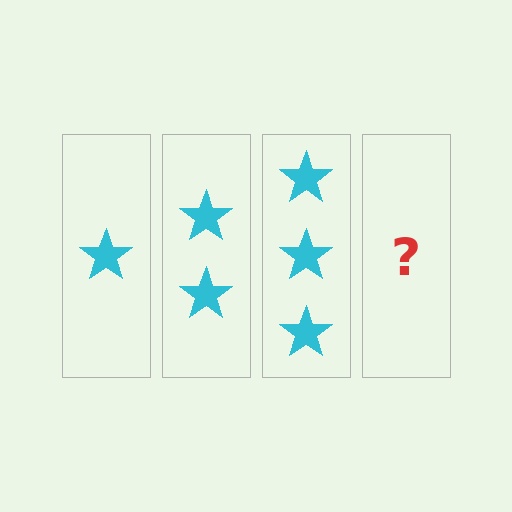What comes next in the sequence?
The next element should be 4 stars.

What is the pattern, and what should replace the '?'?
The pattern is that each step adds one more star. The '?' should be 4 stars.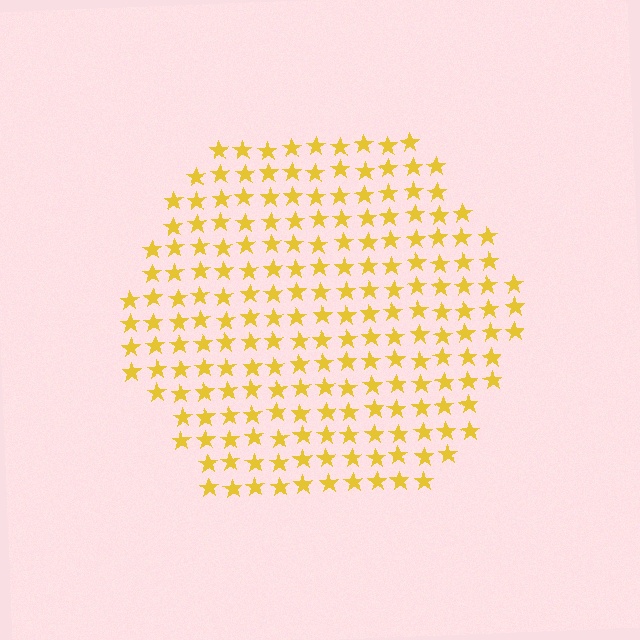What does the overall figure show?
The overall figure shows a hexagon.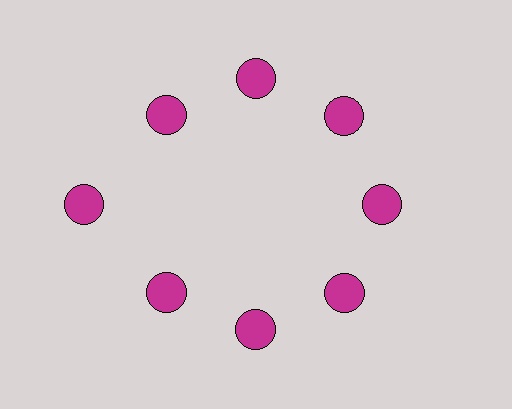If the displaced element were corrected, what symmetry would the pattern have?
It would have 8-fold rotational symmetry — the pattern would map onto itself every 45 degrees.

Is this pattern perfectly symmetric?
No. The 8 magenta circles are arranged in a ring, but one element near the 9 o'clock position is pushed outward from the center, breaking the 8-fold rotational symmetry.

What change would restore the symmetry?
The symmetry would be restored by moving it inward, back onto the ring so that all 8 circles sit at equal angles and equal distance from the center.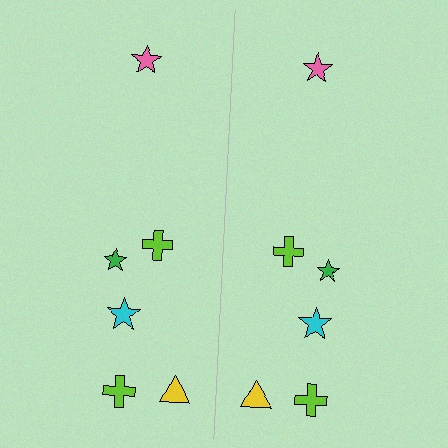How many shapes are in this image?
There are 12 shapes in this image.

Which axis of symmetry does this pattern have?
The pattern has a vertical axis of symmetry running through the center of the image.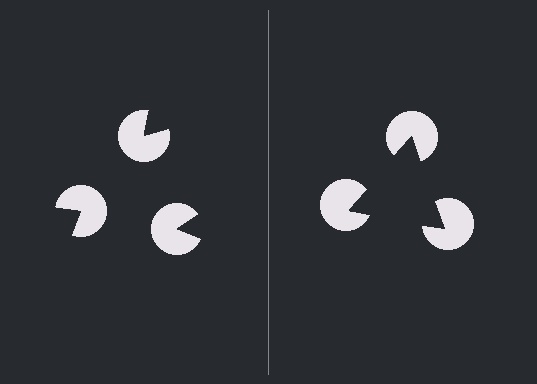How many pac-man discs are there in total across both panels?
6 — 3 on each side.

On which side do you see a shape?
An illusory triangle appears on the right side. On the left side the wedge cuts are rotated, so no coherent shape forms.